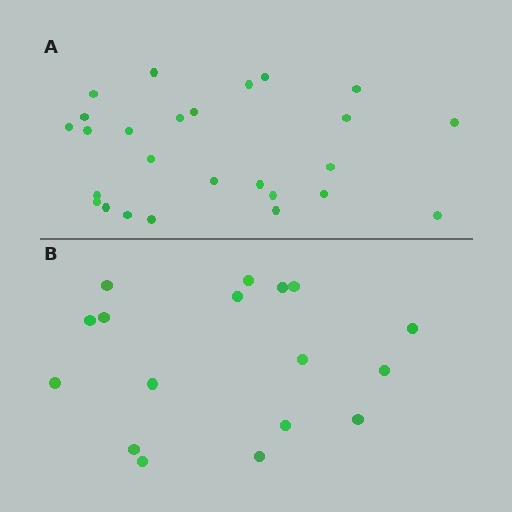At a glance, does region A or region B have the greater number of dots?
Region A (the top region) has more dots.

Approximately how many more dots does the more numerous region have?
Region A has roughly 8 or so more dots than region B.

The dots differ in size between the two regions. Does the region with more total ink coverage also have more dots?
No. Region B has more total ink coverage because its dots are larger, but region A actually contains more individual dots. Total area can be misleading — the number of items is what matters here.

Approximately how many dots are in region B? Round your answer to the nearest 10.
About 20 dots. (The exact count is 17, which rounds to 20.)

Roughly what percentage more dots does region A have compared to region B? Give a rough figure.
About 55% more.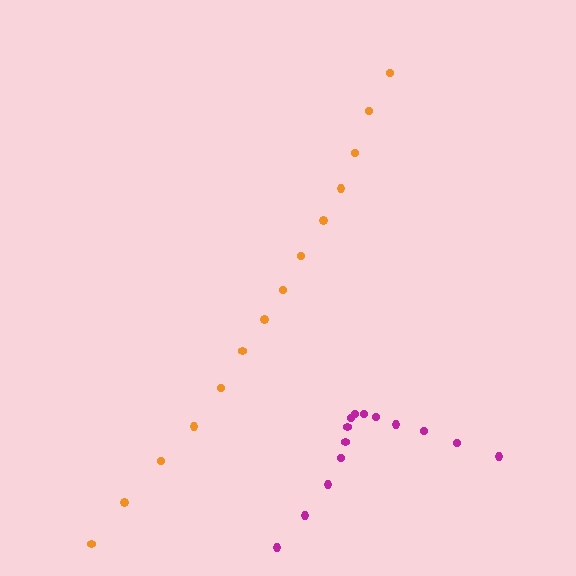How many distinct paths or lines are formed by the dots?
There are 2 distinct paths.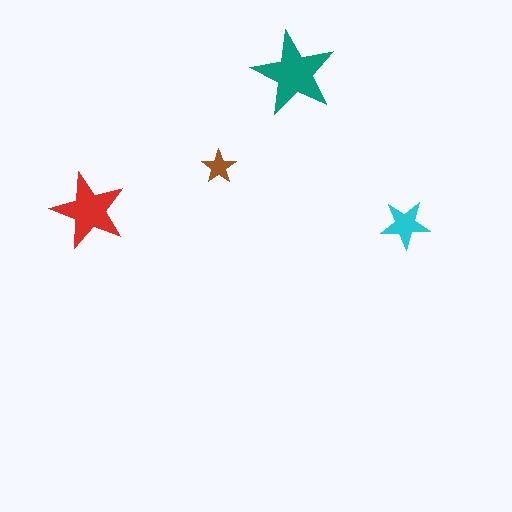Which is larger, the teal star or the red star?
The teal one.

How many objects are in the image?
There are 4 objects in the image.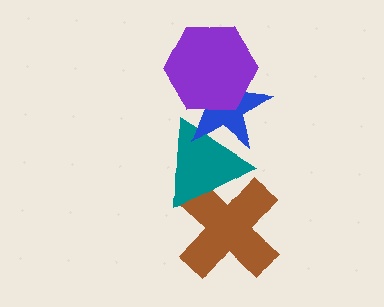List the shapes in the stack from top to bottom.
From top to bottom: the purple hexagon, the blue star, the teal triangle, the brown cross.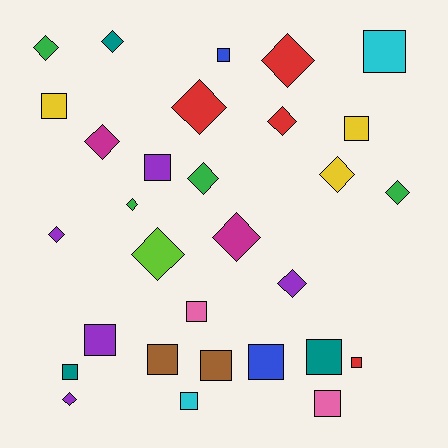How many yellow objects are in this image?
There are 3 yellow objects.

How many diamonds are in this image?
There are 15 diamonds.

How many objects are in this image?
There are 30 objects.